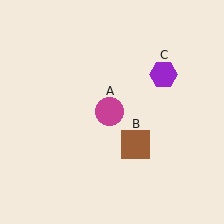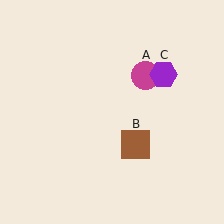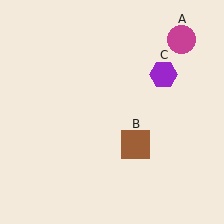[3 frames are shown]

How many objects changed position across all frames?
1 object changed position: magenta circle (object A).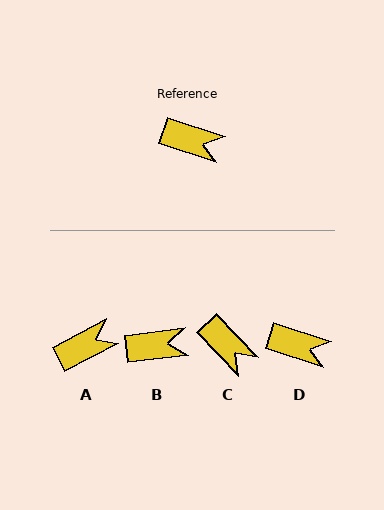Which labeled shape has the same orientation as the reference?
D.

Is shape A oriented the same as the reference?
No, it is off by about 46 degrees.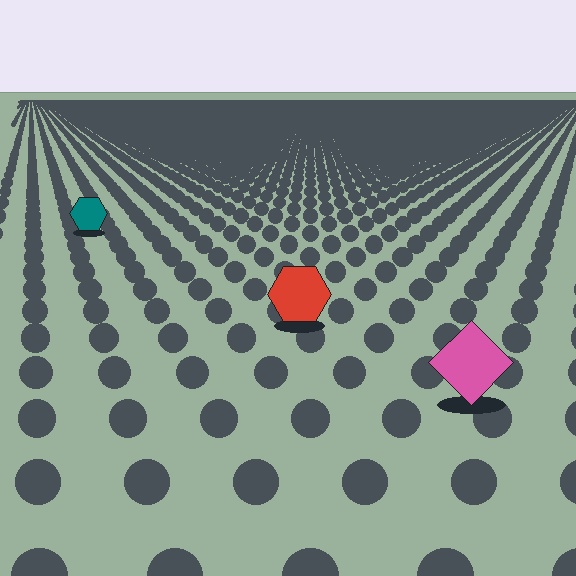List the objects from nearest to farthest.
From nearest to farthest: the pink diamond, the red hexagon, the teal hexagon.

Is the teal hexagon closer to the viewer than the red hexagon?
No. The red hexagon is closer — you can tell from the texture gradient: the ground texture is coarser near it.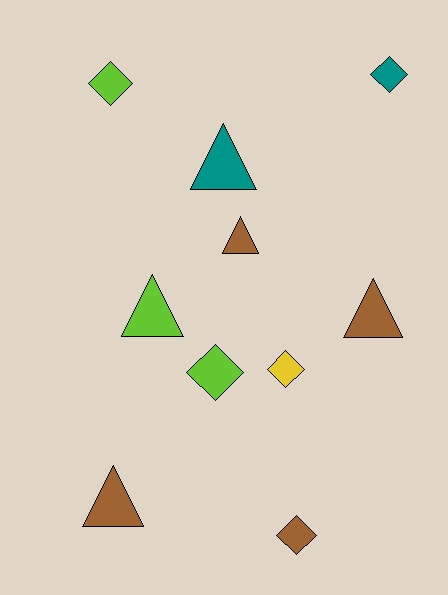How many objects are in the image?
There are 10 objects.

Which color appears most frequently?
Brown, with 4 objects.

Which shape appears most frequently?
Triangle, with 5 objects.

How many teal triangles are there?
There is 1 teal triangle.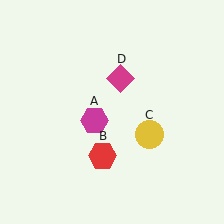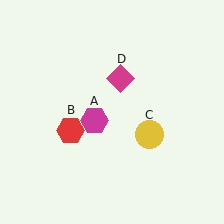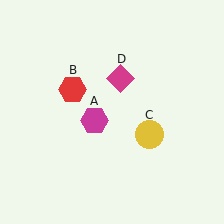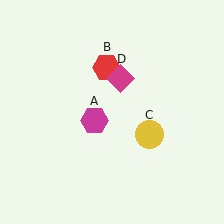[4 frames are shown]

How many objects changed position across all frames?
1 object changed position: red hexagon (object B).